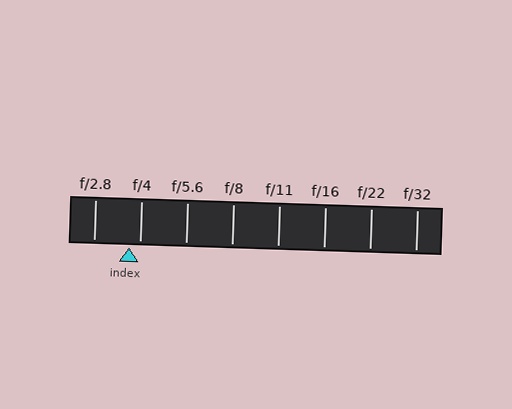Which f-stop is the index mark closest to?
The index mark is closest to f/4.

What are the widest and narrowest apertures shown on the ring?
The widest aperture shown is f/2.8 and the narrowest is f/32.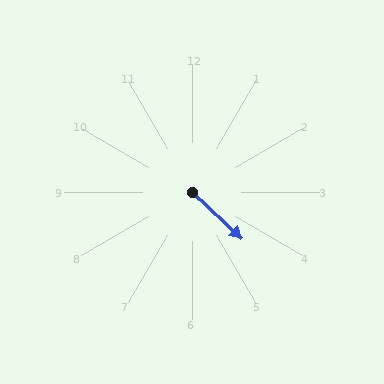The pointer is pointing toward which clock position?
Roughly 4 o'clock.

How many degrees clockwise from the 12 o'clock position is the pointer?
Approximately 133 degrees.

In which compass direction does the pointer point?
Southeast.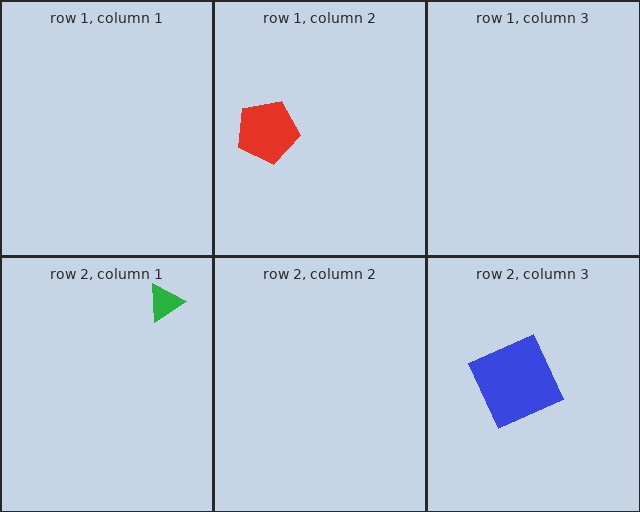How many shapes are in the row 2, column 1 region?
1.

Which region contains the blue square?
The row 2, column 3 region.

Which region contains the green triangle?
The row 2, column 1 region.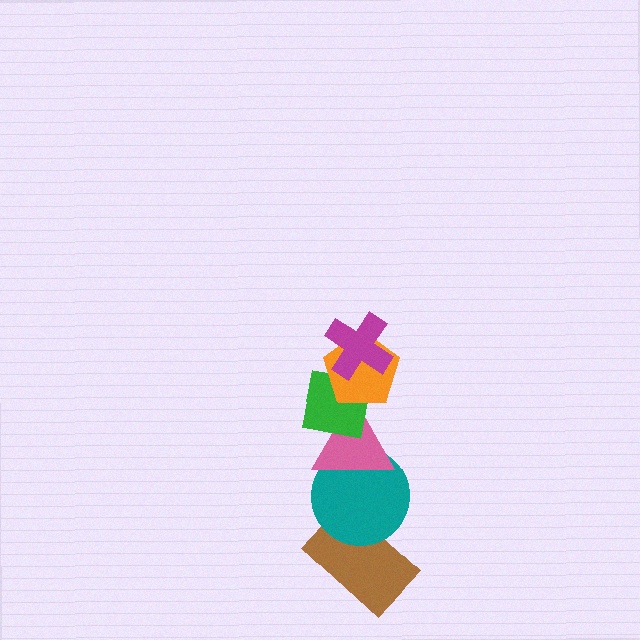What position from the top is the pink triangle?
The pink triangle is 4th from the top.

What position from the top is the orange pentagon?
The orange pentagon is 2nd from the top.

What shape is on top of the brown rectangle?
The teal circle is on top of the brown rectangle.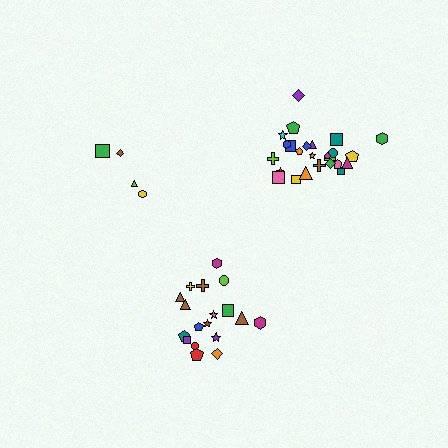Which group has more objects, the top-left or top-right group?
The top-right group.